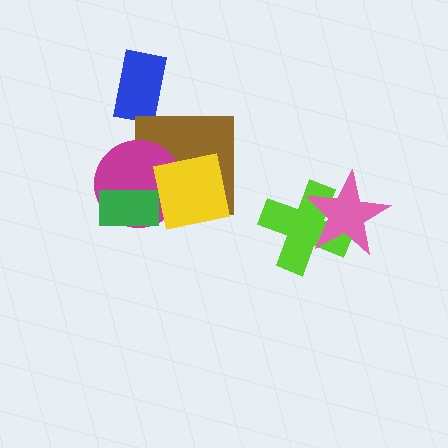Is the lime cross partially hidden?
Yes, it is partially covered by another shape.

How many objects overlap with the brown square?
3 objects overlap with the brown square.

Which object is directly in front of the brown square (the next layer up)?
The magenta circle is directly in front of the brown square.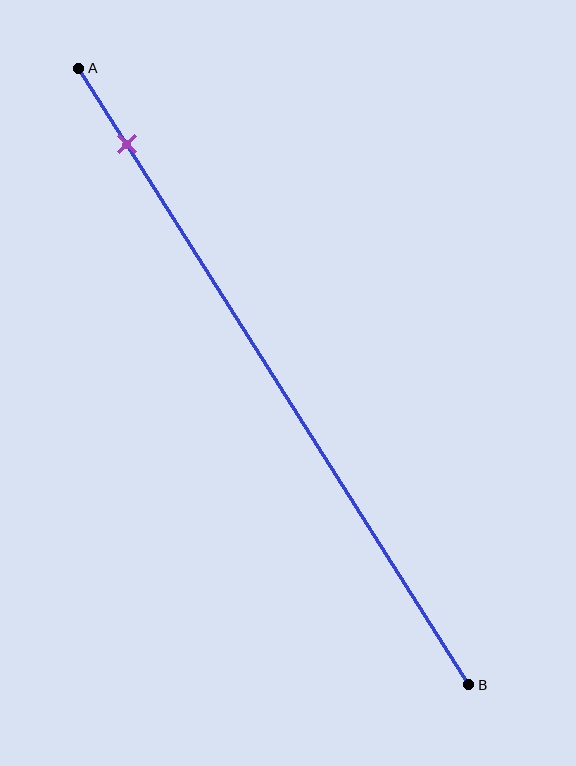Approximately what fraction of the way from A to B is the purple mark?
The purple mark is approximately 10% of the way from A to B.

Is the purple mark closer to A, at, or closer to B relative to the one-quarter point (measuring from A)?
The purple mark is closer to point A than the one-quarter point of segment AB.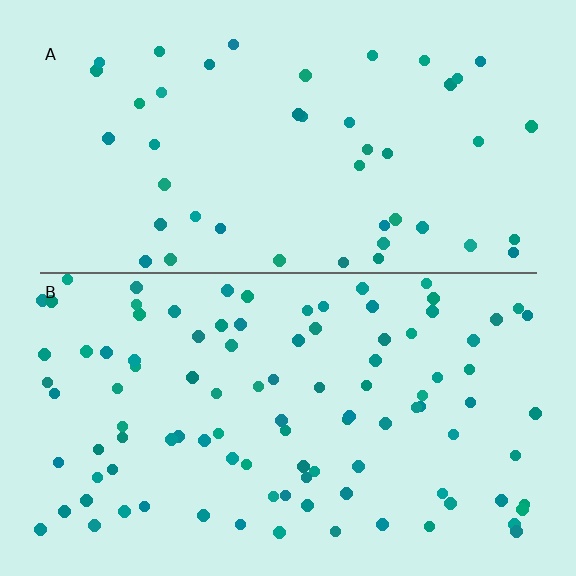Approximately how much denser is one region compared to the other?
Approximately 2.2× — region B over region A.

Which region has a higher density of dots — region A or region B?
B (the bottom).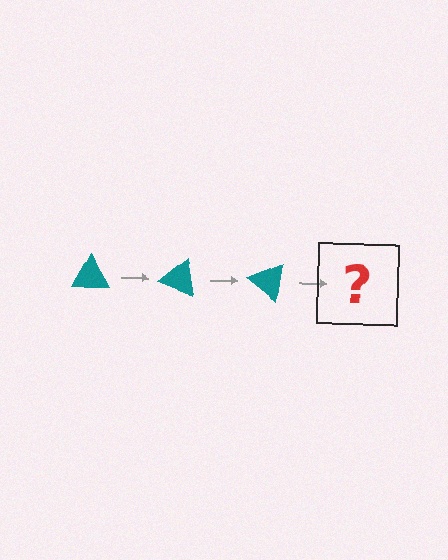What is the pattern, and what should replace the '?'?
The pattern is that the triangle rotates 20 degrees each step. The '?' should be a teal triangle rotated 60 degrees.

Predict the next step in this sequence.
The next step is a teal triangle rotated 60 degrees.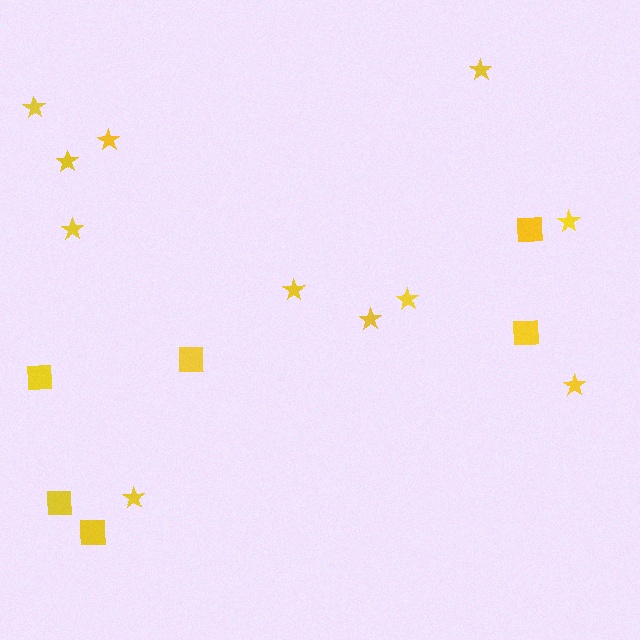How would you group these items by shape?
There are 2 groups: one group of squares (6) and one group of stars (11).